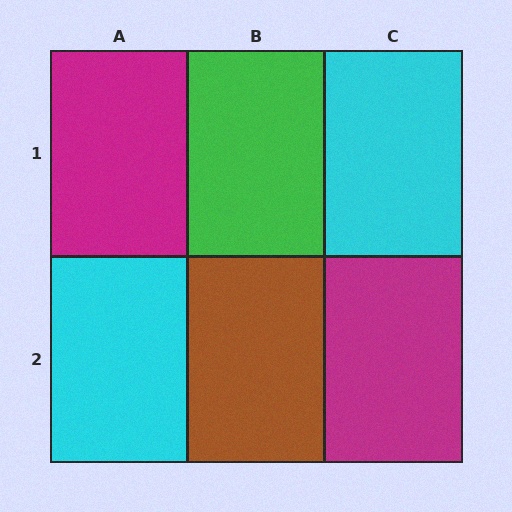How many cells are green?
1 cell is green.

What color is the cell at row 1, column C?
Cyan.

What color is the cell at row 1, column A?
Magenta.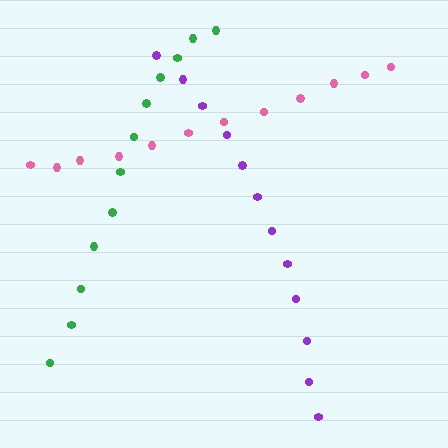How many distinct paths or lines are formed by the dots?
There are 3 distinct paths.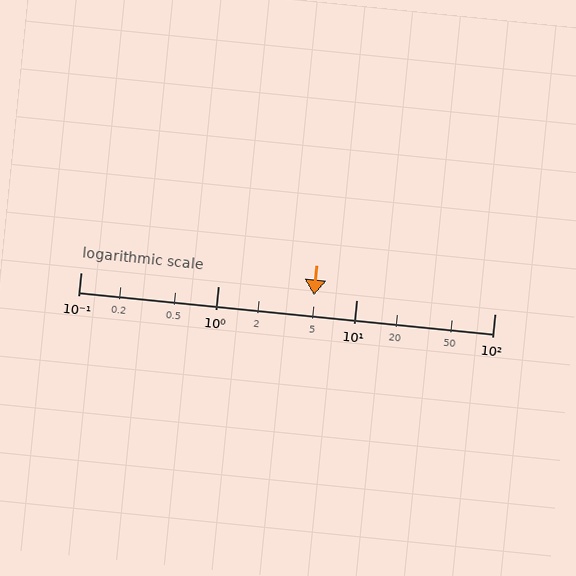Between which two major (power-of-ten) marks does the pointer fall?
The pointer is between 1 and 10.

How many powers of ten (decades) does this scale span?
The scale spans 3 decades, from 0.1 to 100.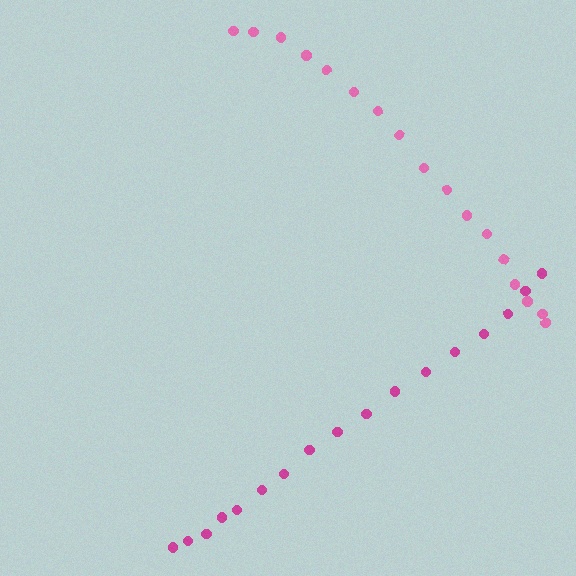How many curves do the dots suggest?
There are 2 distinct paths.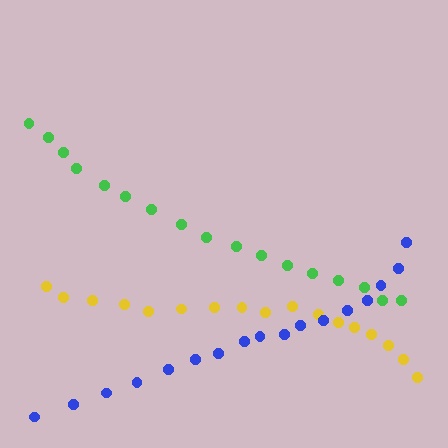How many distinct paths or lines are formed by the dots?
There are 3 distinct paths.